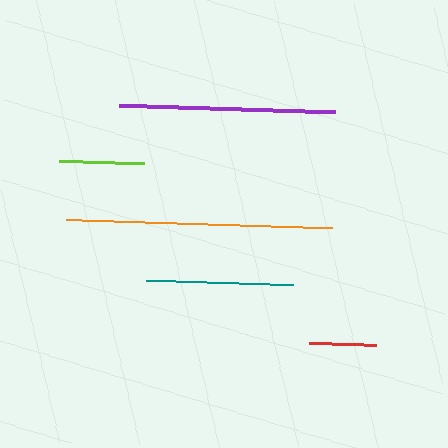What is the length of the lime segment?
The lime segment is approximately 85 pixels long.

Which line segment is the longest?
The orange line is the longest at approximately 266 pixels.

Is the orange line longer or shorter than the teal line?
The orange line is longer than the teal line.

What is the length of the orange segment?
The orange segment is approximately 266 pixels long.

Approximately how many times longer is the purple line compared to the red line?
The purple line is approximately 3.3 times the length of the red line.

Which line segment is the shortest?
The red line is the shortest at approximately 66 pixels.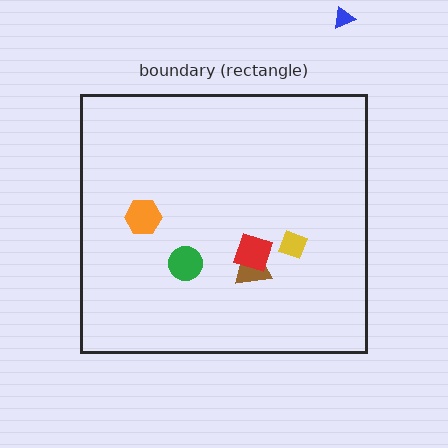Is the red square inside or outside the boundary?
Inside.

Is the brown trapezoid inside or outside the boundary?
Inside.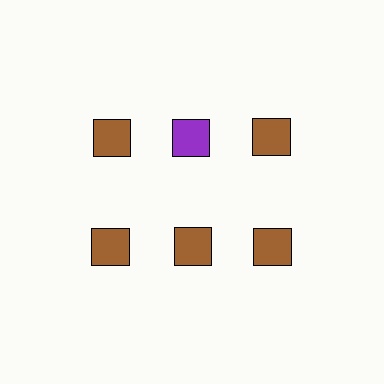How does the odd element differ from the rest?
It has a different color: purple instead of brown.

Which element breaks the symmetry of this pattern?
The purple square in the top row, second from left column breaks the symmetry. All other shapes are brown squares.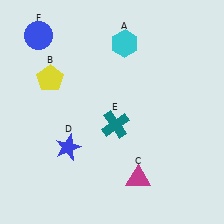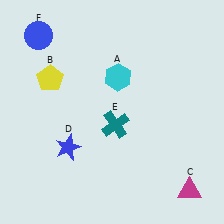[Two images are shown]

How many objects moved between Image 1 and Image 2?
2 objects moved between the two images.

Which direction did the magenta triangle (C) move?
The magenta triangle (C) moved right.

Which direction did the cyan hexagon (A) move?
The cyan hexagon (A) moved down.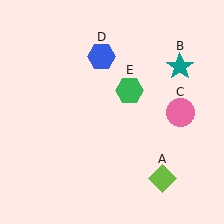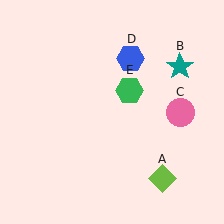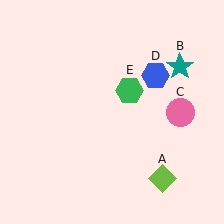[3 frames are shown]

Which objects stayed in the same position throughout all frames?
Lime diamond (object A) and teal star (object B) and pink circle (object C) and green hexagon (object E) remained stationary.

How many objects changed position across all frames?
1 object changed position: blue hexagon (object D).